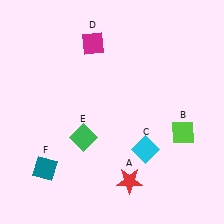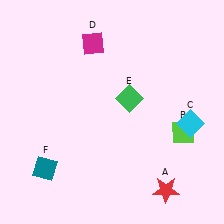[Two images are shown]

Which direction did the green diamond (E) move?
The green diamond (E) moved right.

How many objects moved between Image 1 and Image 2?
3 objects moved between the two images.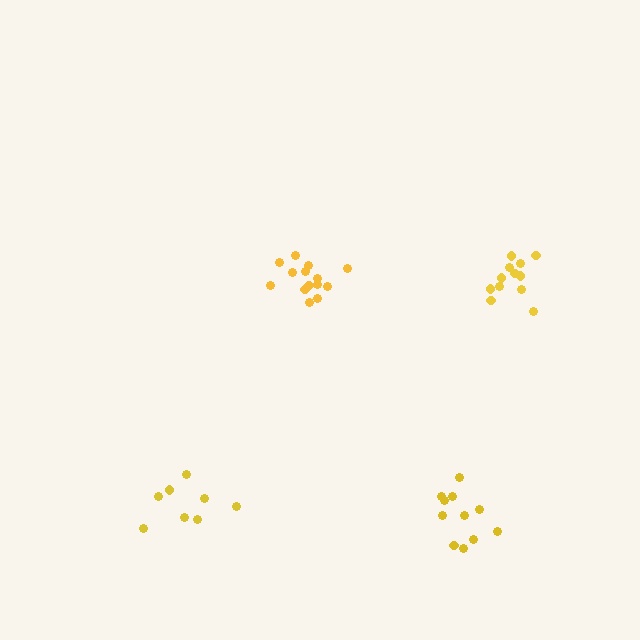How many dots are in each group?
Group 1: 11 dots, Group 2: 8 dots, Group 3: 14 dots, Group 4: 12 dots (45 total).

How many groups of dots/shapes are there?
There are 4 groups.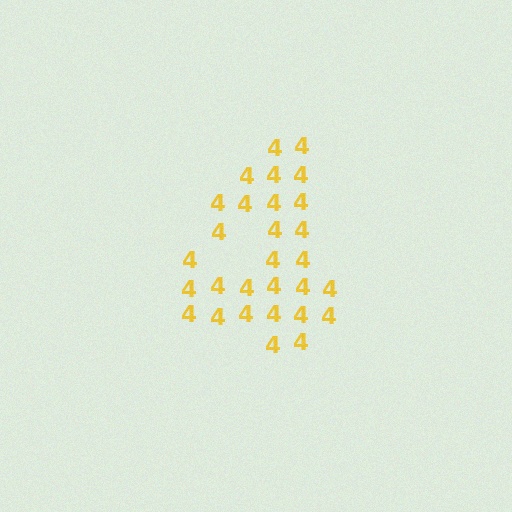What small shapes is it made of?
It is made of small digit 4's.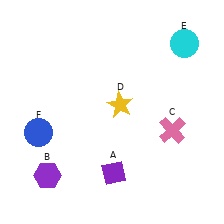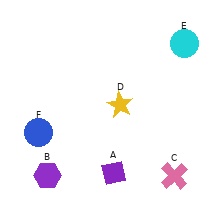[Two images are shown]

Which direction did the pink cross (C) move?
The pink cross (C) moved down.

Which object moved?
The pink cross (C) moved down.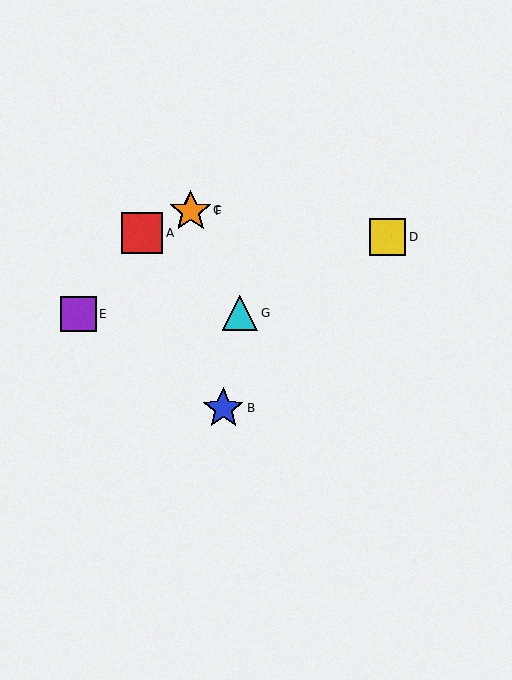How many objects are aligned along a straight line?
3 objects (C, F, G) are aligned along a straight line.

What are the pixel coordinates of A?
Object A is at (142, 233).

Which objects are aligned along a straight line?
Objects C, F, G are aligned along a straight line.